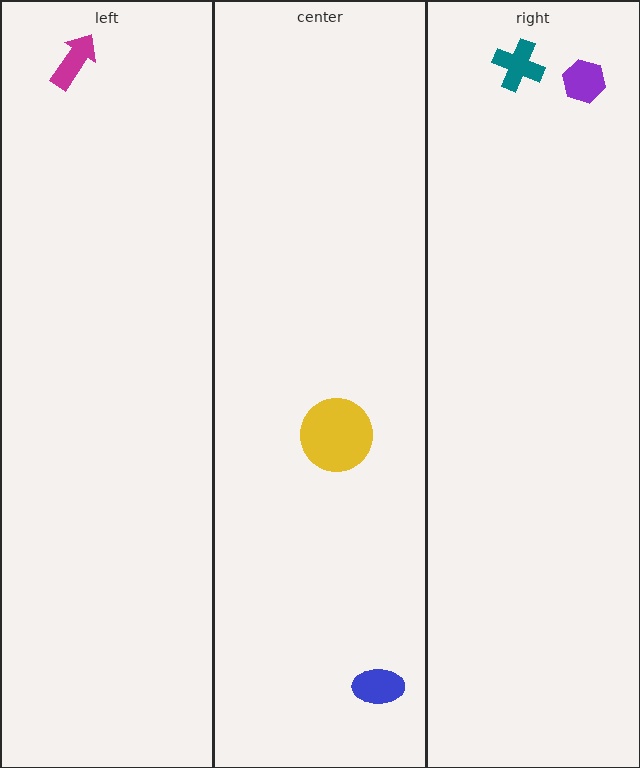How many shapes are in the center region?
2.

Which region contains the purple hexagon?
The right region.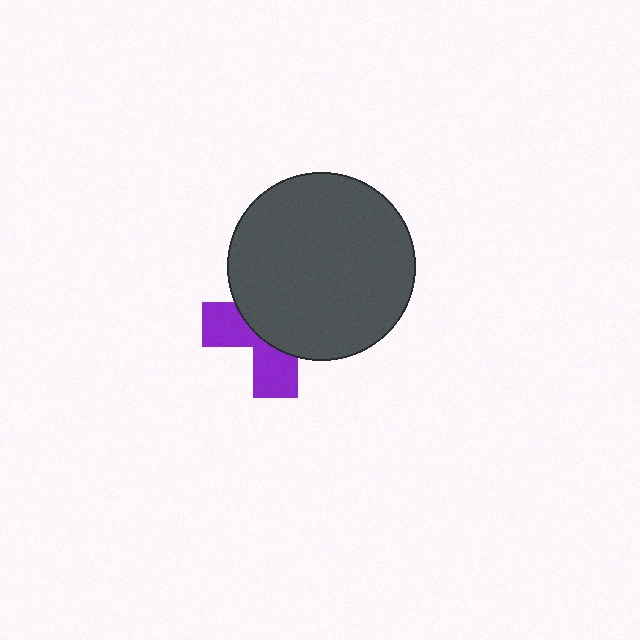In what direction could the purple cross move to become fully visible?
The purple cross could move toward the lower-left. That would shift it out from behind the dark gray circle entirely.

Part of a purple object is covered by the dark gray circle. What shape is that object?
It is a cross.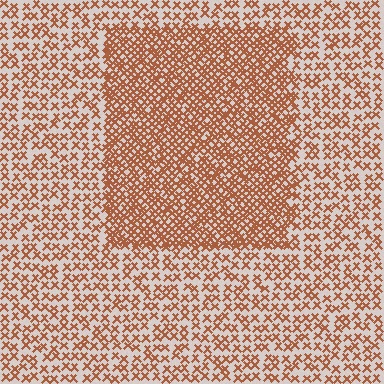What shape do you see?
I see a rectangle.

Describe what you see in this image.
The image contains small brown elements arranged at two different densities. A rectangle-shaped region is visible where the elements are more densely packed than the surrounding area.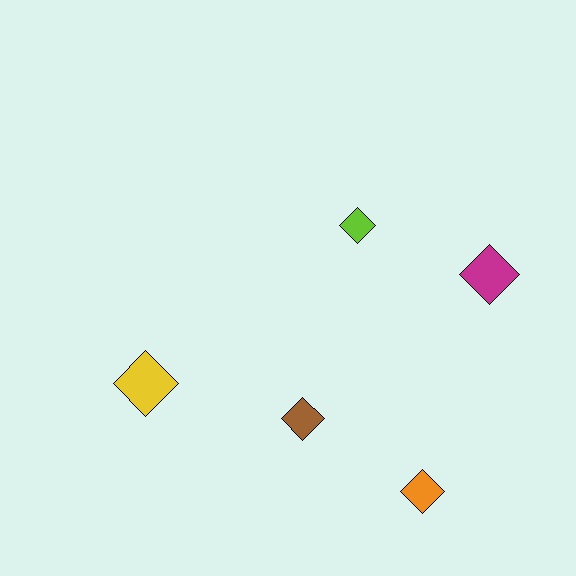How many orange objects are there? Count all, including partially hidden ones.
There is 1 orange object.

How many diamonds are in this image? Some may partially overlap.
There are 5 diamonds.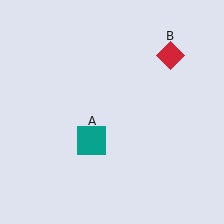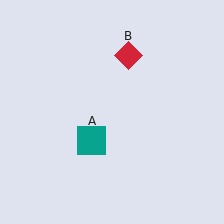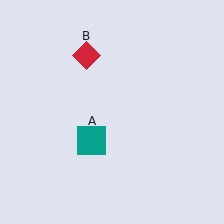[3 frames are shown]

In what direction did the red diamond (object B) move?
The red diamond (object B) moved left.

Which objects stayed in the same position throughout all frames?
Teal square (object A) remained stationary.